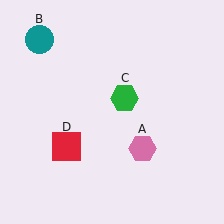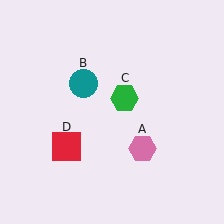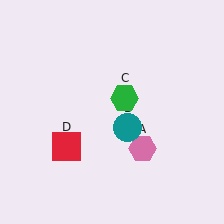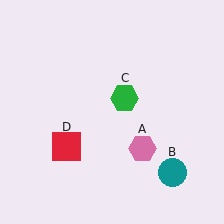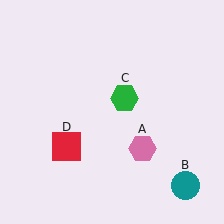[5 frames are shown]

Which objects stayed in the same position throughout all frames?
Pink hexagon (object A) and green hexagon (object C) and red square (object D) remained stationary.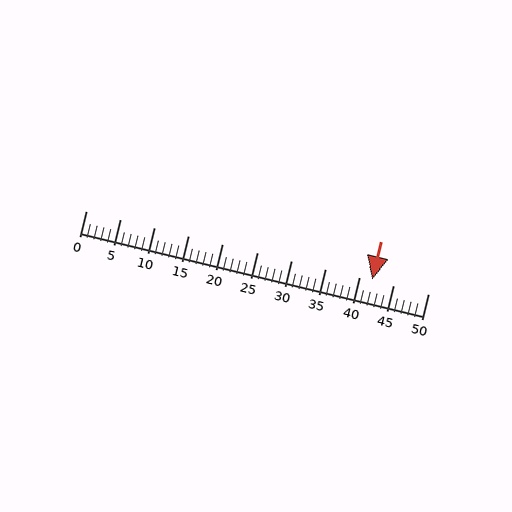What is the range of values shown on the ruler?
The ruler shows values from 0 to 50.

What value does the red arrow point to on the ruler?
The red arrow points to approximately 42.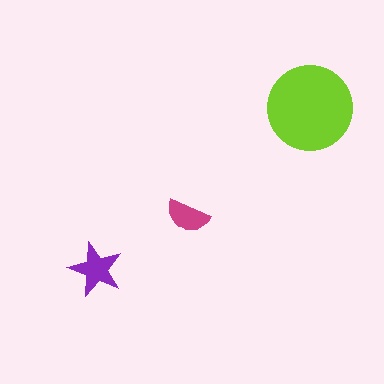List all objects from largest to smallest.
The lime circle, the purple star, the magenta semicircle.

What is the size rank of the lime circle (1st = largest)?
1st.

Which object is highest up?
The lime circle is topmost.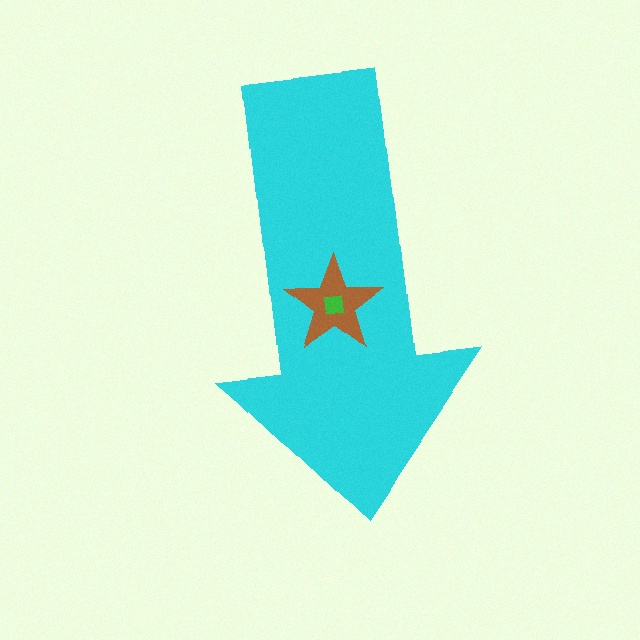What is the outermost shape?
The cyan arrow.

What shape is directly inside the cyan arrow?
The brown star.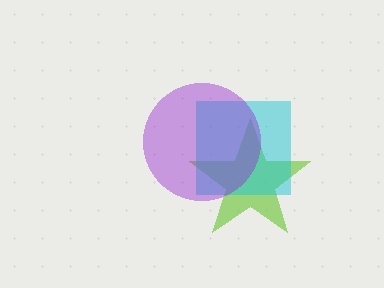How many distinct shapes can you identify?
There are 3 distinct shapes: a lime star, a cyan square, a purple circle.